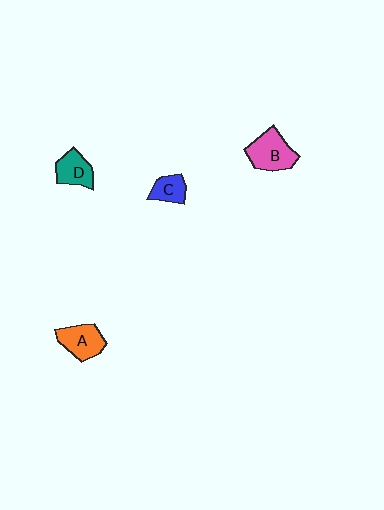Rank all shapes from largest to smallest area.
From largest to smallest: B (pink), A (orange), D (teal), C (blue).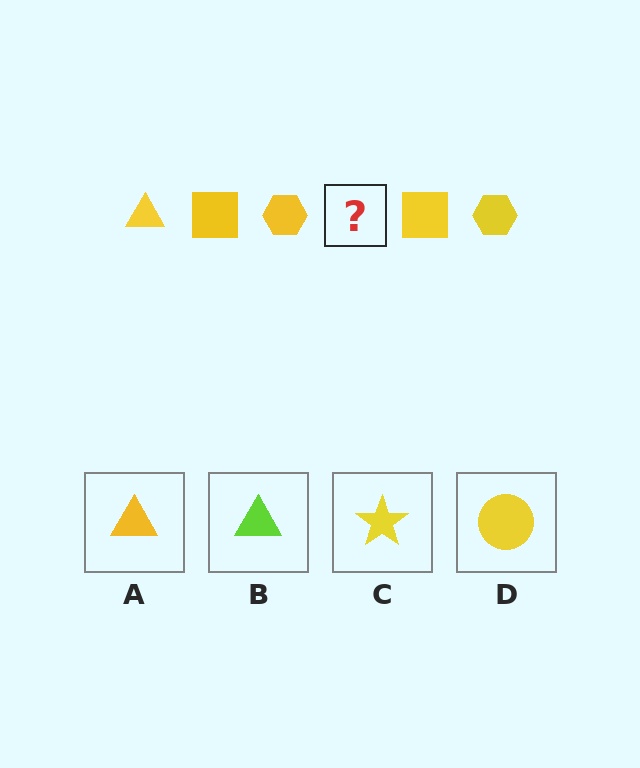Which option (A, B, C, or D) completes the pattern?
A.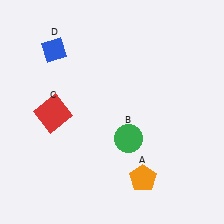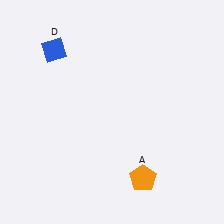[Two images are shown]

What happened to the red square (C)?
The red square (C) was removed in Image 2. It was in the bottom-left area of Image 1.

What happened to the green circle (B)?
The green circle (B) was removed in Image 2. It was in the bottom-right area of Image 1.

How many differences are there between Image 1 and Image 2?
There are 2 differences between the two images.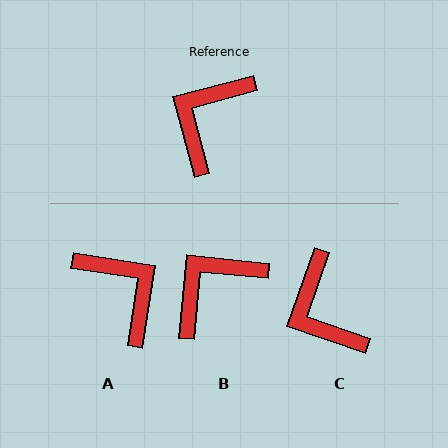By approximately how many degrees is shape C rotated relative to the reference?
Approximately 56 degrees counter-clockwise.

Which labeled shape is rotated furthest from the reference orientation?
A, about 114 degrees away.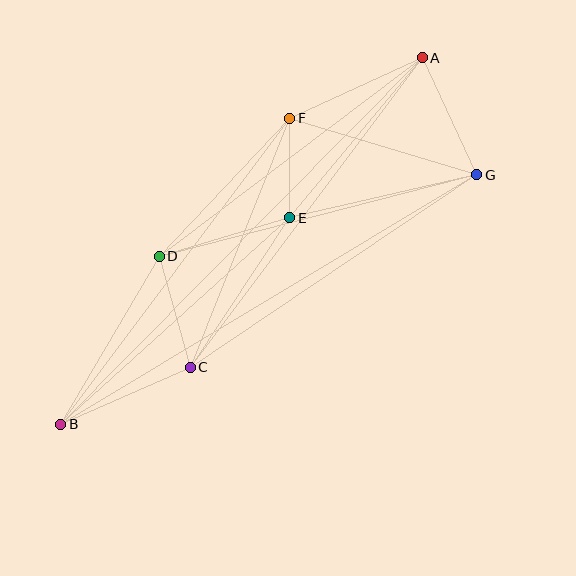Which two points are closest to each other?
Points E and F are closest to each other.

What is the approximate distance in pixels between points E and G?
The distance between E and G is approximately 192 pixels.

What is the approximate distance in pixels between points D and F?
The distance between D and F is approximately 190 pixels.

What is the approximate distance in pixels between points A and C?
The distance between A and C is approximately 387 pixels.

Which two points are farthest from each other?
Points A and B are farthest from each other.